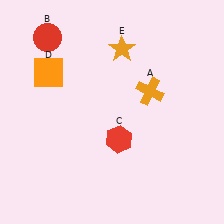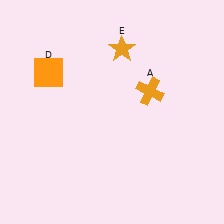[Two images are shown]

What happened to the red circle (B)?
The red circle (B) was removed in Image 2. It was in the top-left area of Image 1.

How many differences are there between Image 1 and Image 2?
There are 2 differences between the two images.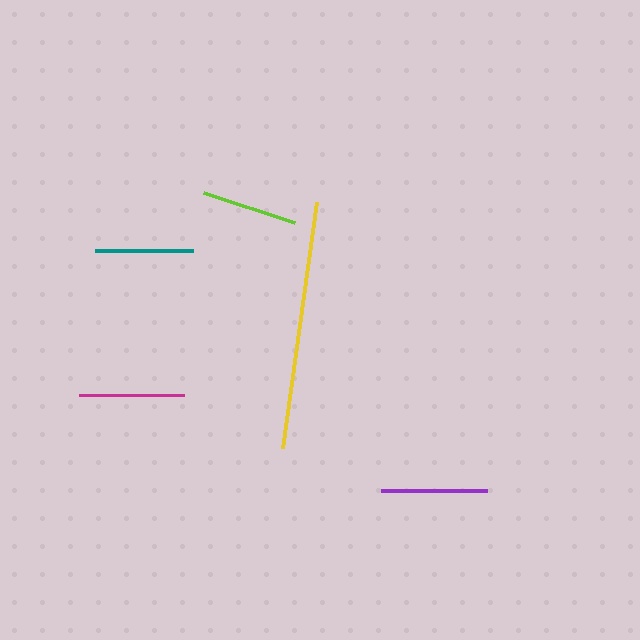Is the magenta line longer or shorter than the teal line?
The magenta line is longer than the teal line.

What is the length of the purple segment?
The purple segment is approximately 106 pixels long.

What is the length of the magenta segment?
The magenta segment is approximately 105 pixels long.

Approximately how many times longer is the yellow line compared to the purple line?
The yellow line is approximately 2.4 times the length of the purple line.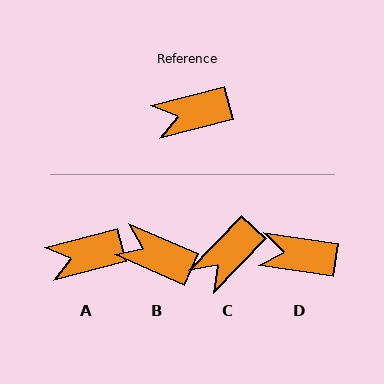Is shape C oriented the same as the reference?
No, it is off by about 32 degrees.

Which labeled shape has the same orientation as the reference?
A.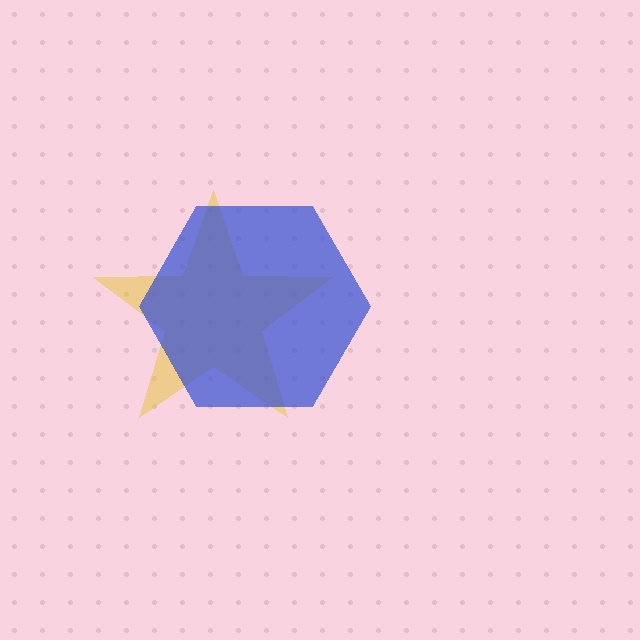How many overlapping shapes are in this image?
There are 2 overlapping shapes in the image.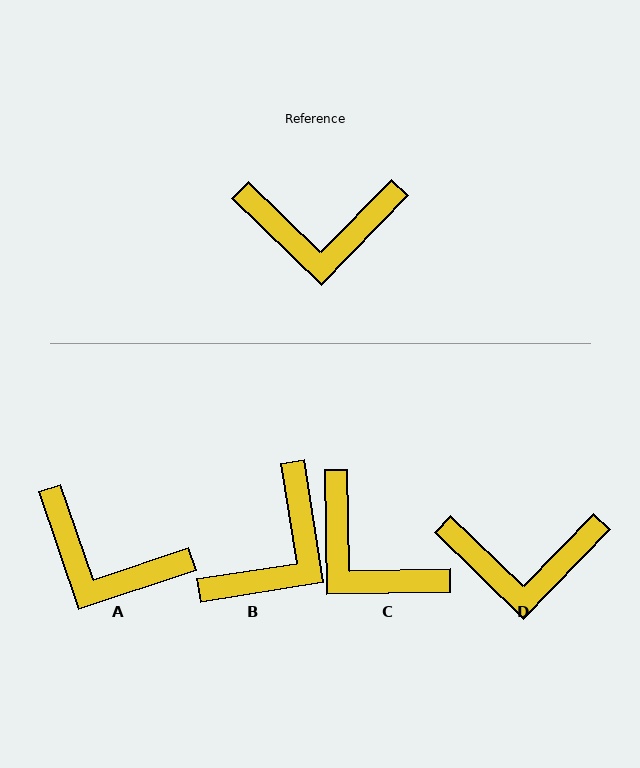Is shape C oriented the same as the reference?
No, it is off by about 45 degrees.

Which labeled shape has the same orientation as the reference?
D.